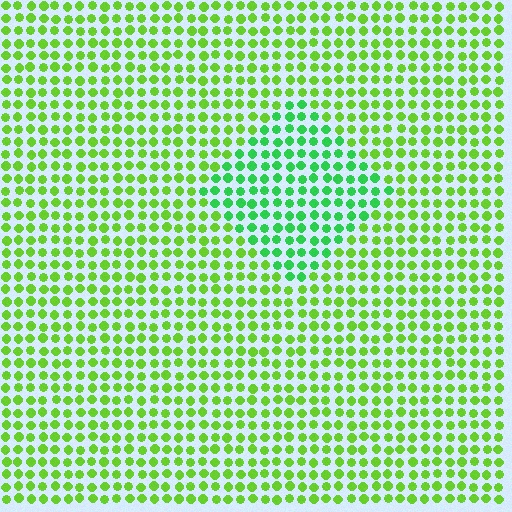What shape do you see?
I see a diamond.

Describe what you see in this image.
The image is filled with small lime elements in a uniform arrangement. A diamond-shaped region is visible where the elements are tinted to a slightly different hue, forming a subtle color boundary.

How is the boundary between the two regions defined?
The boundary is defined purely by a slight shift in hue (about 34 degrees). Spacing, size, and orientation are identical on both sides.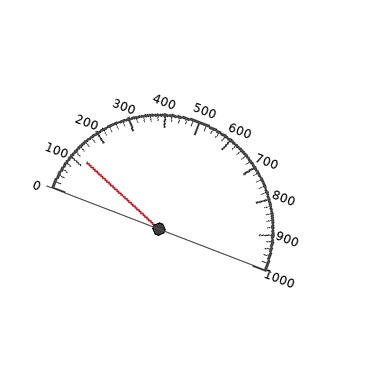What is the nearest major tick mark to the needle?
The nearest major tick mark is 100.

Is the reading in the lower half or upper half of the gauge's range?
The reading is in the lower half of the range (0 to 1000).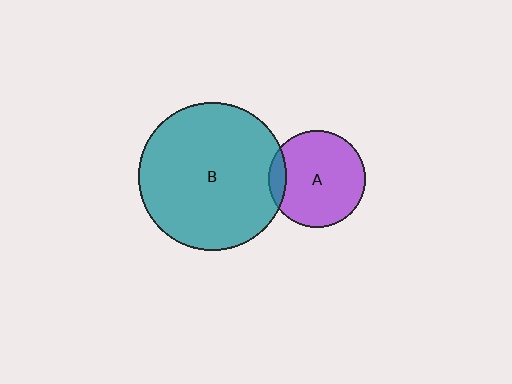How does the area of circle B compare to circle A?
Approximately 2.3 times.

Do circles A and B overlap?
Yes.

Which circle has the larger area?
Circle B (teal).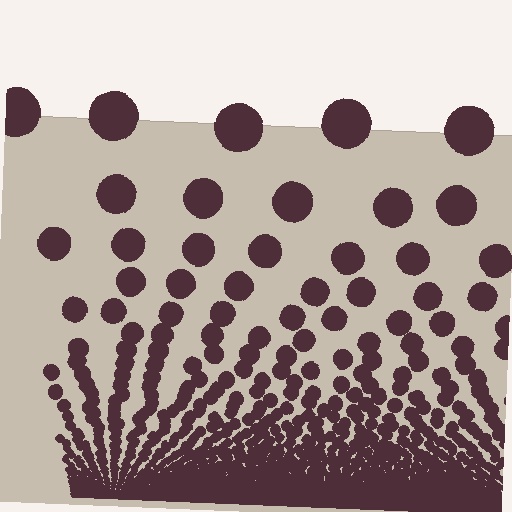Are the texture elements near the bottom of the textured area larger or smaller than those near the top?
Smaller. The gradient is inverted — elements near the bottom are smaller and denser.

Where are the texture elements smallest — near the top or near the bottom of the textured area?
Near the bottom.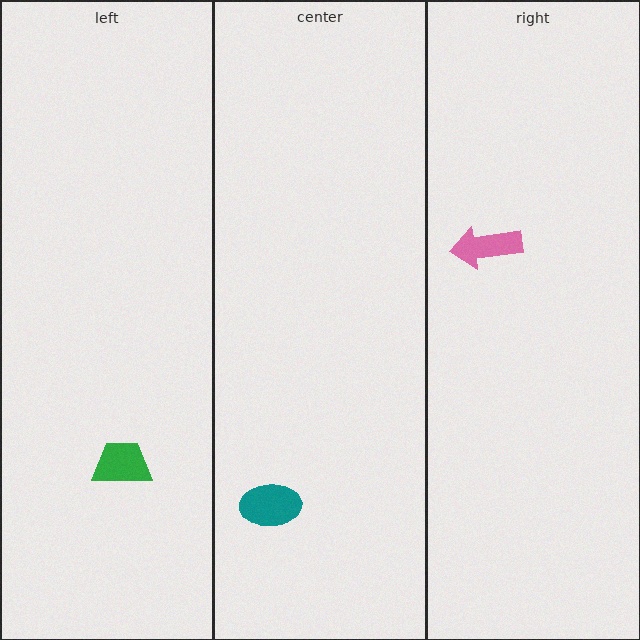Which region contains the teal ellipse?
The center region.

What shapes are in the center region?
The teal ellipse.